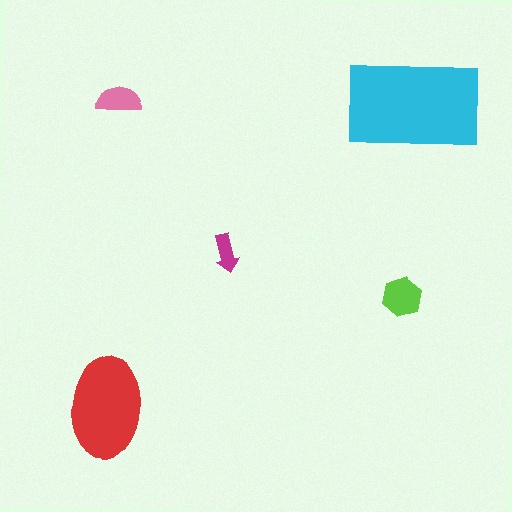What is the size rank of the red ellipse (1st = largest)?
2nd.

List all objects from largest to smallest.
The cyan rectangle, the red ellipse, the lime hexagon, the pink semicircle, the magenta arrow.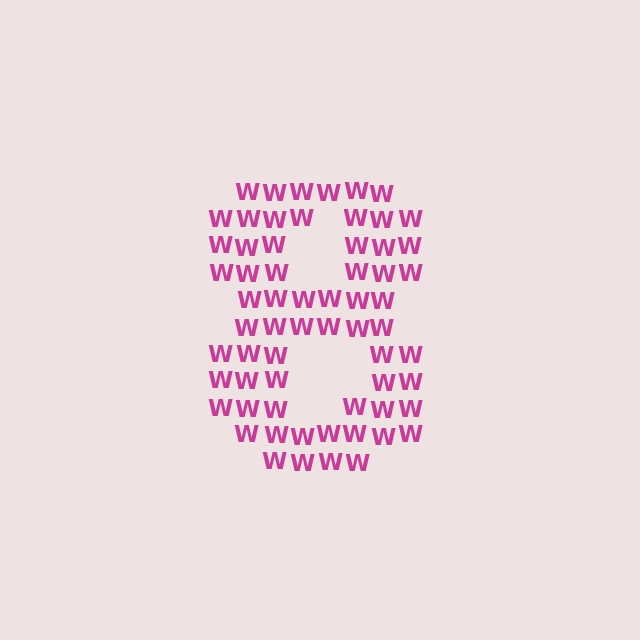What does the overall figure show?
The overall figure shows the digit 8.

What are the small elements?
The small elements are letter W's.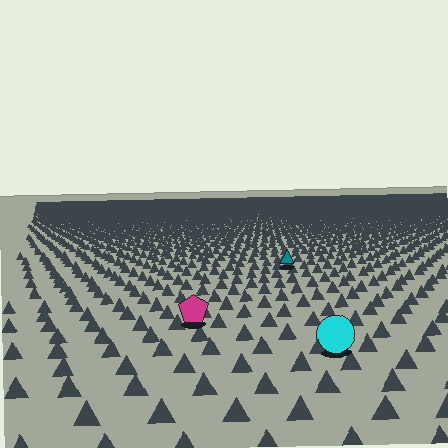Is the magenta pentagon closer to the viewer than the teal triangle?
Yes. The magenta pentagon is closer — you can tell from the texture gradient: the ground texture is coarser near it.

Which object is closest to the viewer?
The cyan circle is closest. The texture marks near it are larger and more spread out.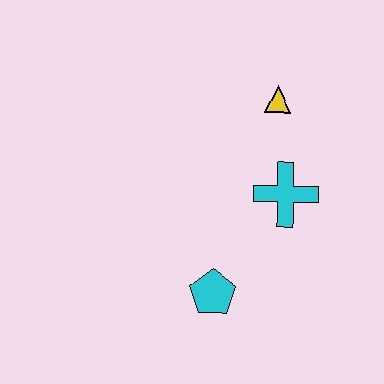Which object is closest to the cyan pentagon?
The cyan cross is closest to the cyan pentagon.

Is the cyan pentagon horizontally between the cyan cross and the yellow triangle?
No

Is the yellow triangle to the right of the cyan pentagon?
Yes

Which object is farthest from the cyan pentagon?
The yellow triangle is farthest from the cyan pentagon.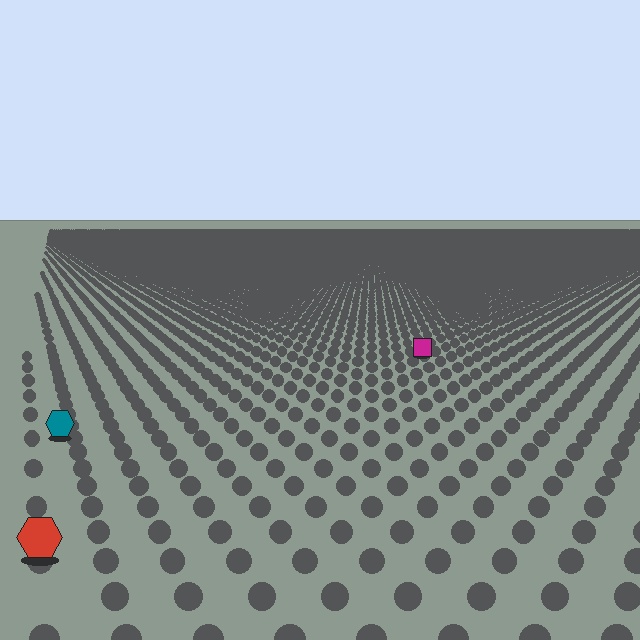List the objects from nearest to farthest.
From nearest to farthest: the red hexagon, the teal hexagon, the magenta square.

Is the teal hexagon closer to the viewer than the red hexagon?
No. The red hexagon is closer — you can tell from the texture gradient: the ground texture is coarser near it.